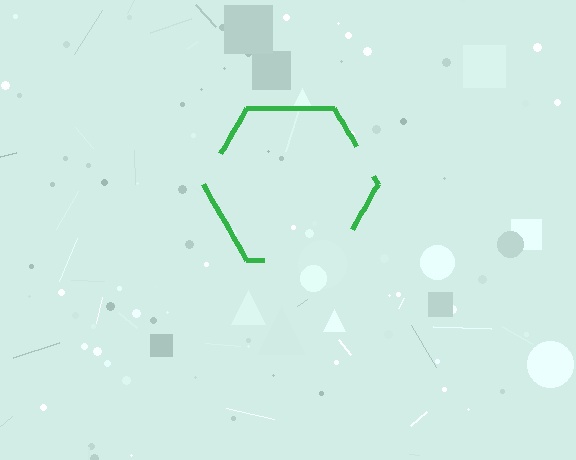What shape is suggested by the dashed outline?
The dashed outline suggests a hexagon.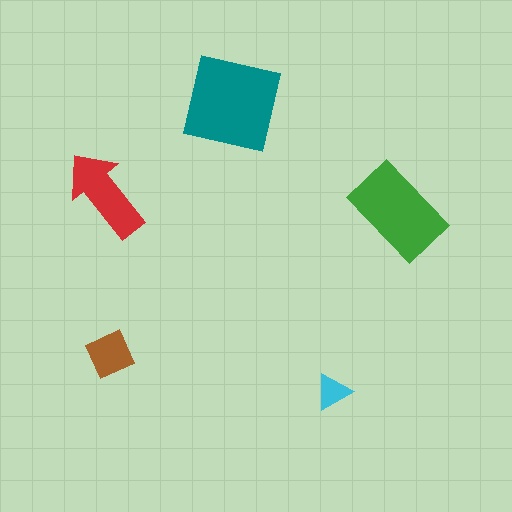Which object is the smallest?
The cyan triangle.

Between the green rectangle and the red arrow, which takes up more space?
The green rectangle.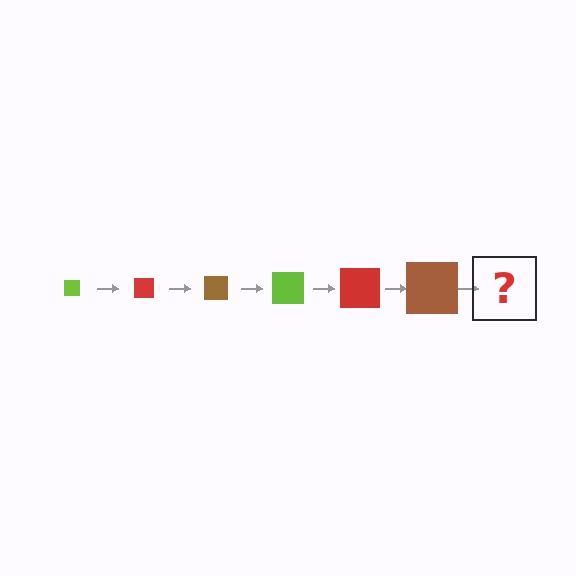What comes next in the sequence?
The next element should be a lime square, larger than the previous one.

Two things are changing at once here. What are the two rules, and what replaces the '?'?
The two rules are that the square grows larger each step and the color cycles through lime, red, and brown. The '?' should be a lime square, larger than the previous one.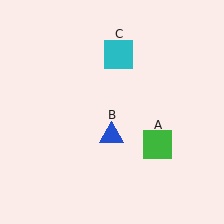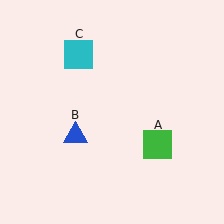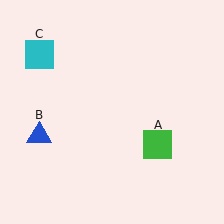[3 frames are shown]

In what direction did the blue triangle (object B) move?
The blue triangle (object B) moved left.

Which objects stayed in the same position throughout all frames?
Green square (object A) remained stationary.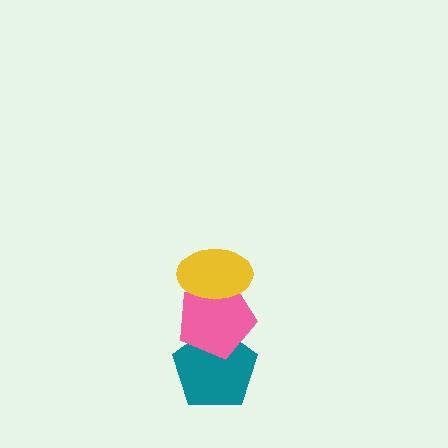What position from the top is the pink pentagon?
The pink pentagon is 2nd from the top.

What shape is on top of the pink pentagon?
The yellow ellipse is on top of the pink pentagon.